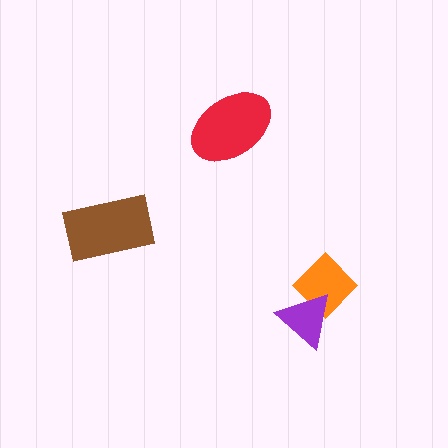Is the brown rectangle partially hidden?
No, no other shape covers it.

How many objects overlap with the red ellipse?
0 objects overlap with the red ellipse.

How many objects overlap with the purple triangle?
1 object overlaps with the purple triangle.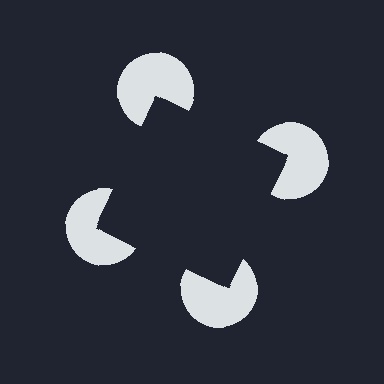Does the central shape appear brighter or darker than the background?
It typically appears slightly darker than the background, even though no actual brightness change is drawn.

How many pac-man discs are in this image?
There are 4 — one at each vertex of the illusory square.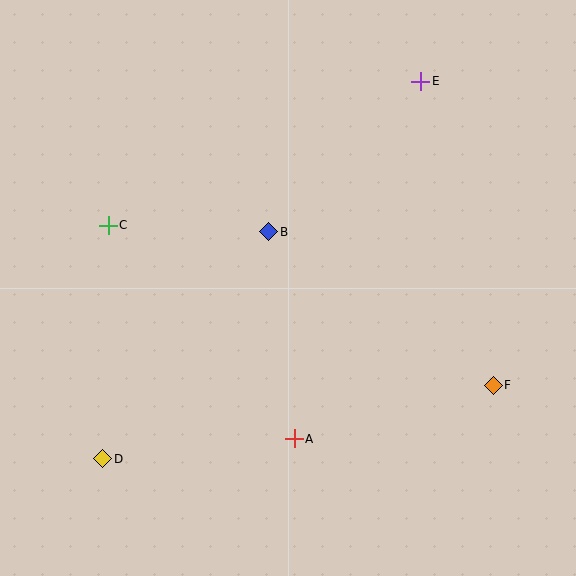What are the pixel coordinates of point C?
Point C is at (108, 225).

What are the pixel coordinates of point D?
Point D is at (103, 459).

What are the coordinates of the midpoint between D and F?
The midpoint between D and F is at (298, 422).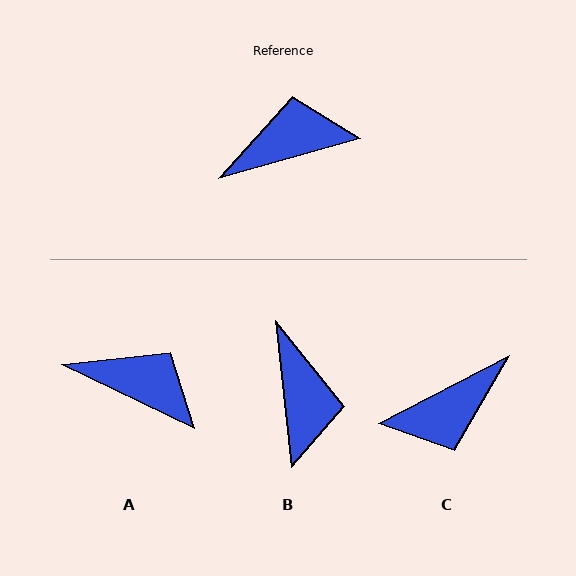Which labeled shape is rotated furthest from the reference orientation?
C, about 168 degrees away.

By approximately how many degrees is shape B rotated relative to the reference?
Approximately 100 degrees clockwise.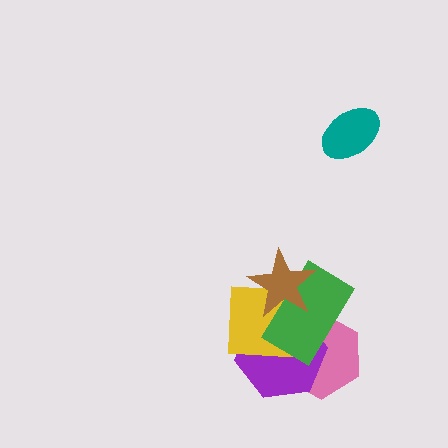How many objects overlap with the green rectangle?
4 objects overlap with the green rectangle.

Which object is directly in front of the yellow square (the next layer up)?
The green rectangle is directly in front of the yellow square.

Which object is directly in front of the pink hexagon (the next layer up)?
The purple hexagon is directly in front of the pink hexagon.